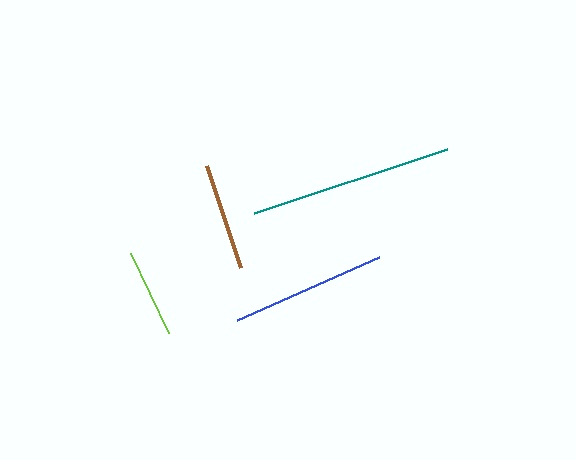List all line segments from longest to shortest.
From longest to shortest: teal, blue, brown, lime.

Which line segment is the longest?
The teal line is the longest at approximately 203 pixels.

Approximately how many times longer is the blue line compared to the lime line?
The blue line is approximately 1.7 times the length of the lime line.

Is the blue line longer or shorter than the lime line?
The blue line is longer than the lime line.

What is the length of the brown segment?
The brown segment is approximately 107 pixels long.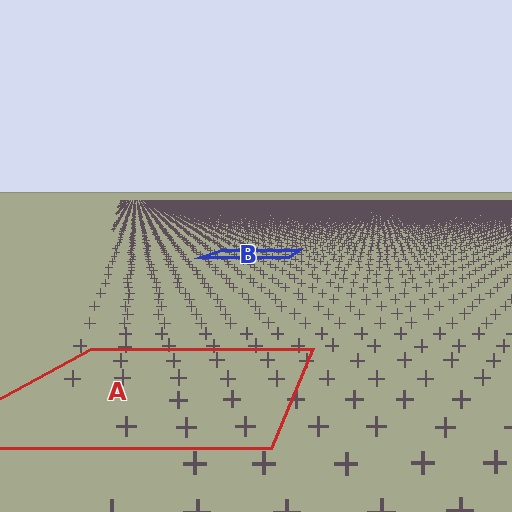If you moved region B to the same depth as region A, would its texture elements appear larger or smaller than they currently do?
They would appear larger. At a closer depth, the same texture elements are projected at a bigger on-screen size.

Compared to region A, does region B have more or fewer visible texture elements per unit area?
Region B has more texture elements per unit area — they are packed more densely because it is farther away.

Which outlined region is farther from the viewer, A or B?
Region B is farther from the viewer — the texture elements inside it appear smaller and more densely packed.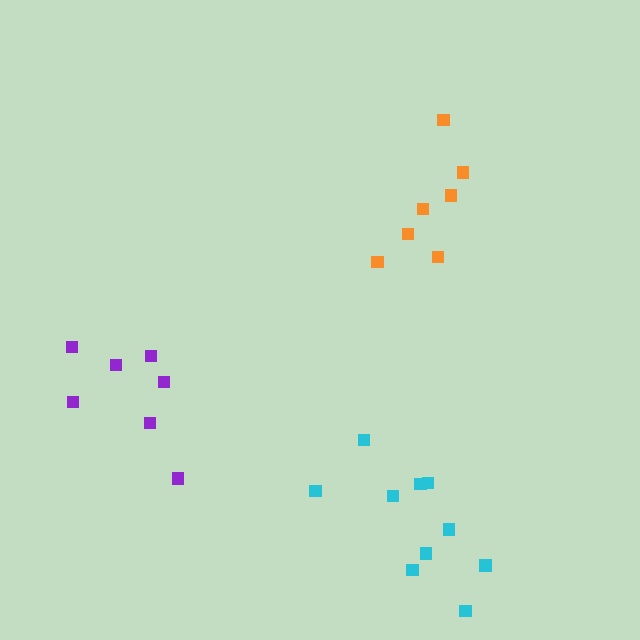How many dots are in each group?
Group 1: 7 dots, Group 2: 10 dots, Group 3: 7 dots (24 total).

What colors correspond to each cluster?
The clusters are colored: orange, cyan, purple.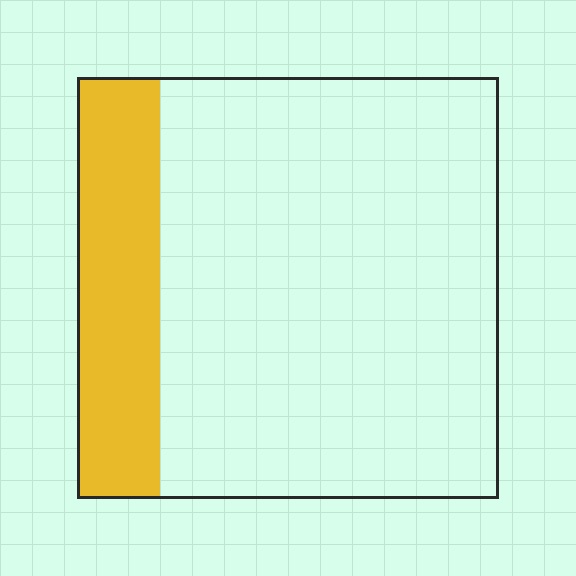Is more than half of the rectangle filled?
No.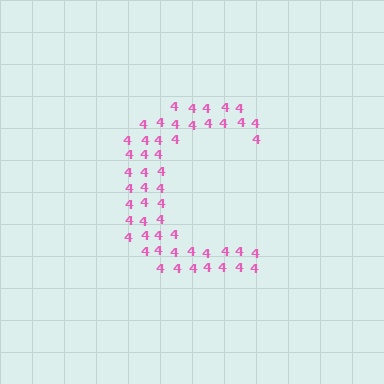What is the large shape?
The large shape is the letter C.